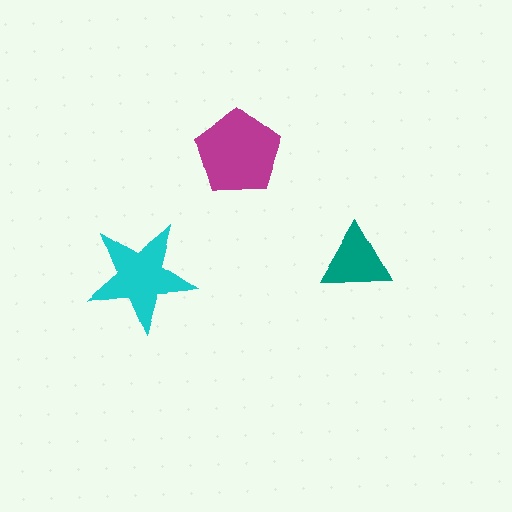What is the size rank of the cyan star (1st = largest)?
2nd.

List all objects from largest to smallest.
The magenta pentagon, the cyan star, the teal triangle.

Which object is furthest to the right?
The teal triangle is rightmost.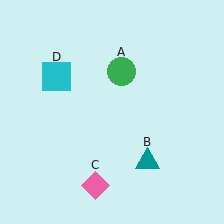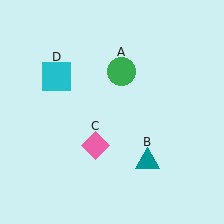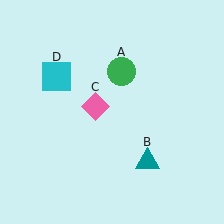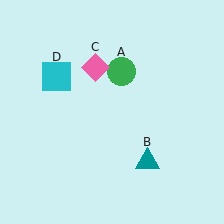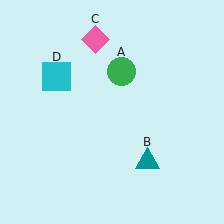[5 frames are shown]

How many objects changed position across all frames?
1 object changed position: pink diamond (object C).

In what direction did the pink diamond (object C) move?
The pink diamond (object C) moved up.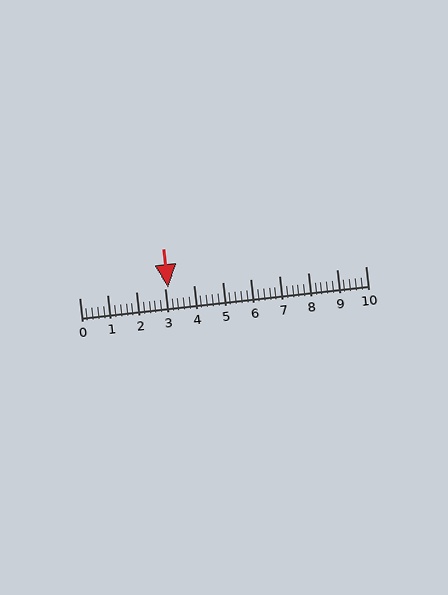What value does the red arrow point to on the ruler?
The red arrow points to approximately 3.1.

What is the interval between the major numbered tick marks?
The major tick marks are spaced 1 units apart.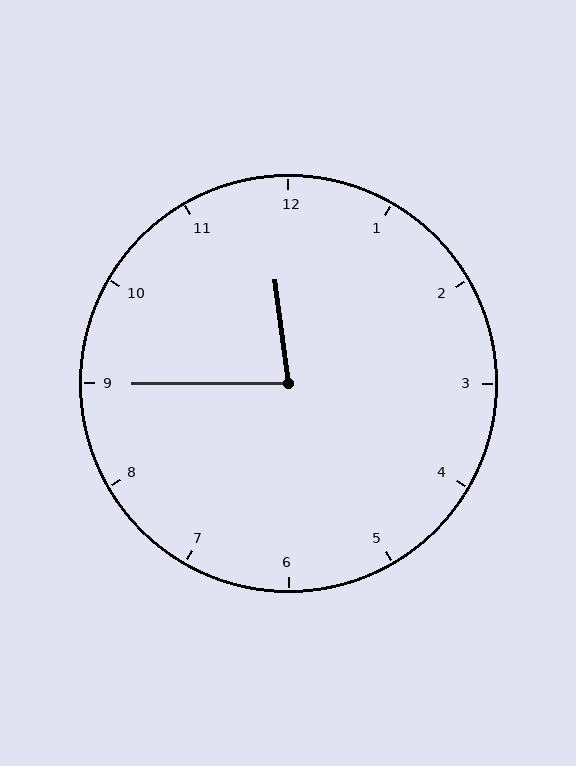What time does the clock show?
11:45.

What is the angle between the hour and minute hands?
Approximately 82 degrees.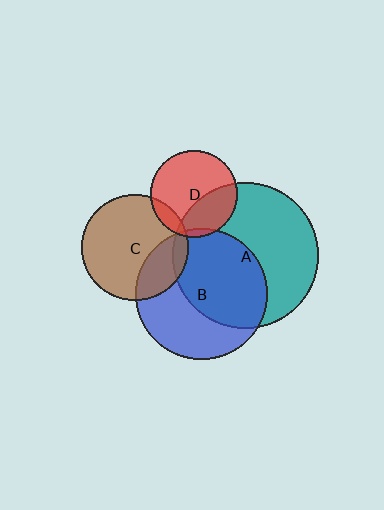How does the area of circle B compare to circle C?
Approximately 1.5 times.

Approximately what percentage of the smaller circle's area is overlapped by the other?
Approximately 55%.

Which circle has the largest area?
Circle A (teal).